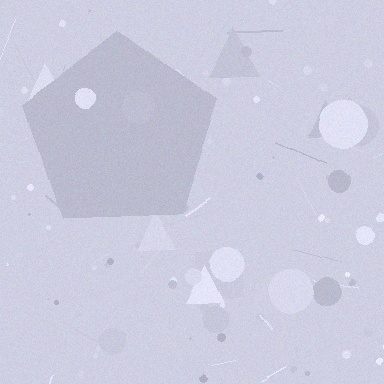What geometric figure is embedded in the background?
A pentagon is embedded in the background.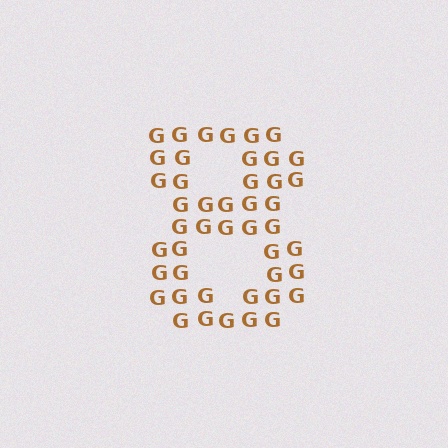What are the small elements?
The small elements are letter G's.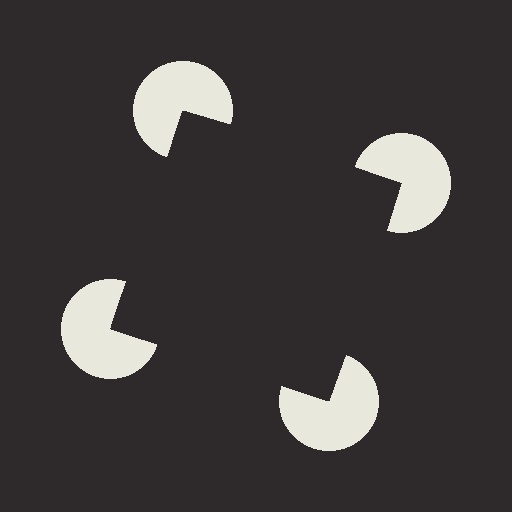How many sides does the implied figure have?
4 sides.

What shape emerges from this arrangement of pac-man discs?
An illusory square — its edges are inferred from the aligned wedge cuts in the pac-man discs, not physically drawn.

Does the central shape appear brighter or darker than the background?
It typically appears slightly darker than the background, even though no actual brightness change is drawn.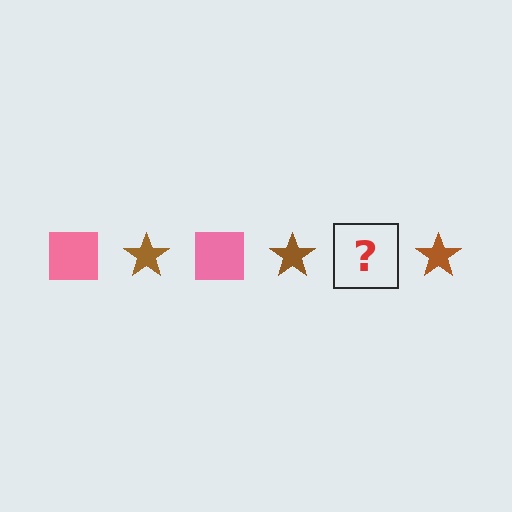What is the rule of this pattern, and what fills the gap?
The rule is that the pattern alternates between pink square and brown star. The gap should be filled with a pink square.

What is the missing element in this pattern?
The missing element is a pink square.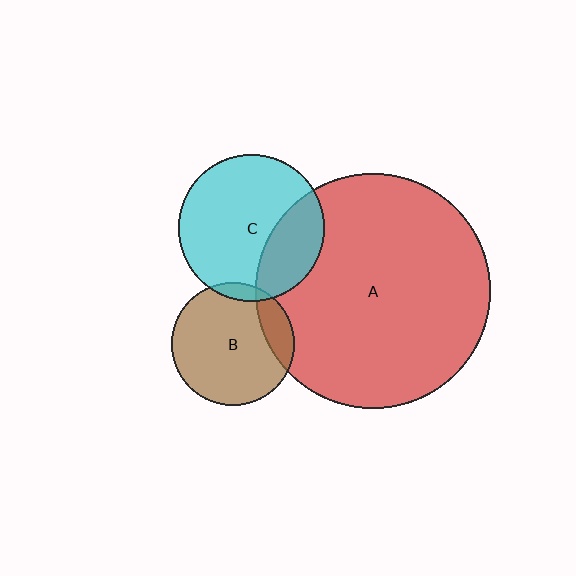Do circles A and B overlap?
Yes.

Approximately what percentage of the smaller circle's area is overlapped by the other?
Approximately 15%.